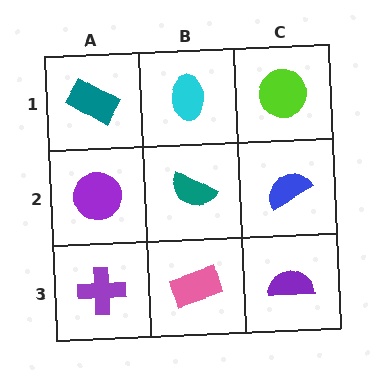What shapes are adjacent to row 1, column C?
A blue semicircle (row 2, column C), a cyan ellipse (row 1, column B).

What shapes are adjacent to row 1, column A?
A purple circle (row 2, column A), a cyan ellipse (row 1, column B).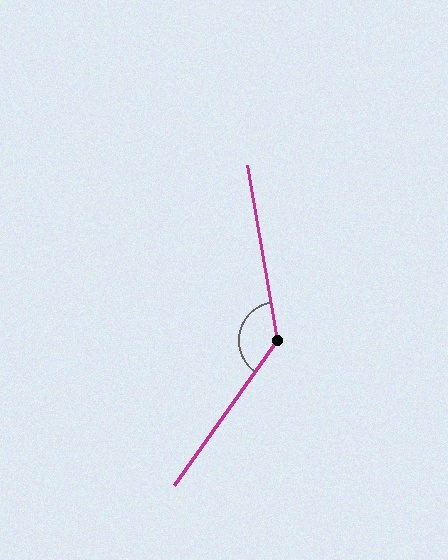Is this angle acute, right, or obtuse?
It is obtuse.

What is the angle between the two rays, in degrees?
Approximately 135 degrees.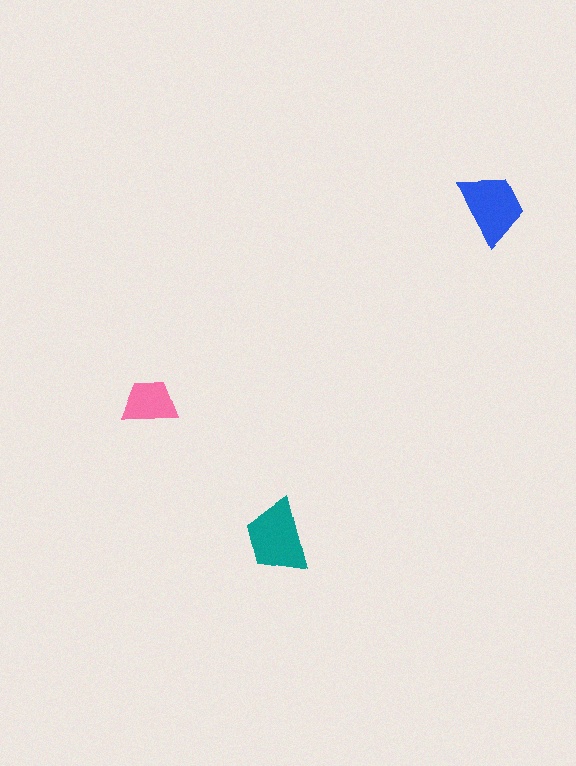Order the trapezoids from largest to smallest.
the teal one, the blue one, the pink one.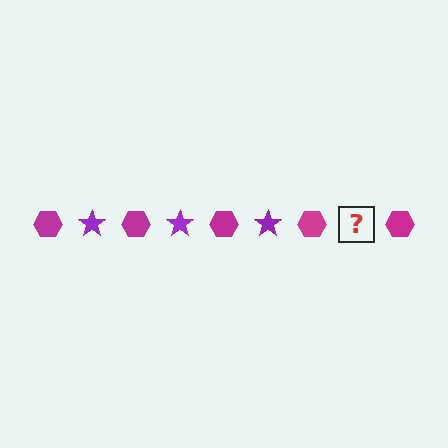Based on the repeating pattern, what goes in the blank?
The blank should be a purple star.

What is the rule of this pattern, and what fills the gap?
The rule is that the pattern alternates between magenta hexagon and purple star. The gap should be filled with a purple star.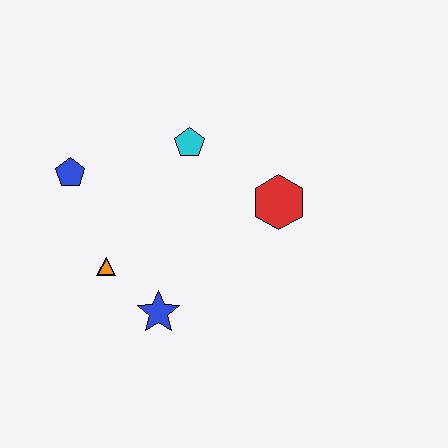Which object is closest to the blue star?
The orange triangle is closest to the blue star.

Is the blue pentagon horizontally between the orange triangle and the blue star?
No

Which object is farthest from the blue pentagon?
The red hexagon is farthest from the blue pentagon.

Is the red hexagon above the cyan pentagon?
No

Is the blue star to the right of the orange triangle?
Yes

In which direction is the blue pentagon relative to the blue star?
The blue pentagon is above the blue star.